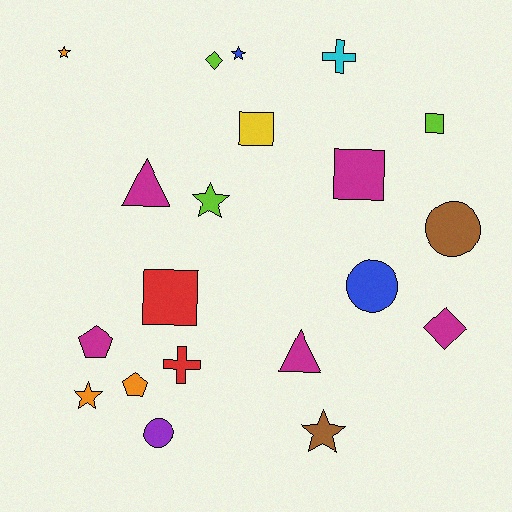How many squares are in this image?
There are 4 squares.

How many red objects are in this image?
There are 2 red objects.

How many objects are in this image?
There are 20 objects.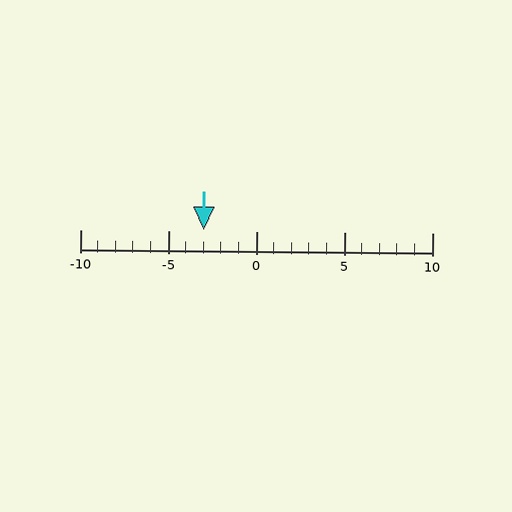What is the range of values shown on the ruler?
The ruler shows values from -10 to 10.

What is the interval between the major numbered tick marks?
The major tick marks are spaced 5 units apart.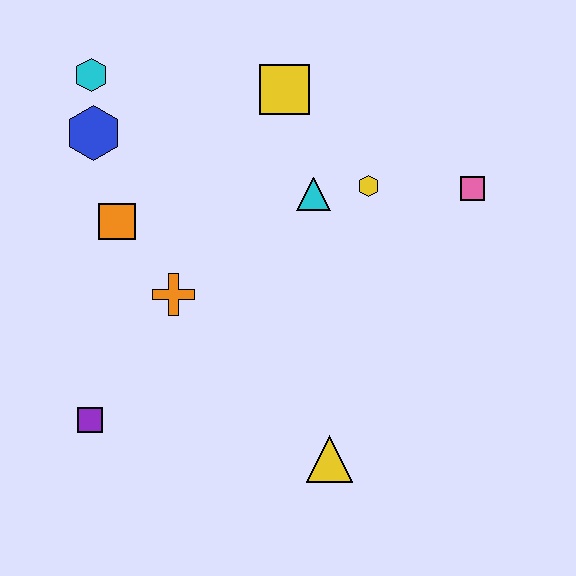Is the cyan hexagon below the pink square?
No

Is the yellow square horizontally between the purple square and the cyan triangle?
Yes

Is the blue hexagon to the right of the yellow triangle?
No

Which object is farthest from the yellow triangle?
The cyan hexagon is farthest from the yellow triangle.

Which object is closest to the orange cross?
The orange square is closest to the orange cross.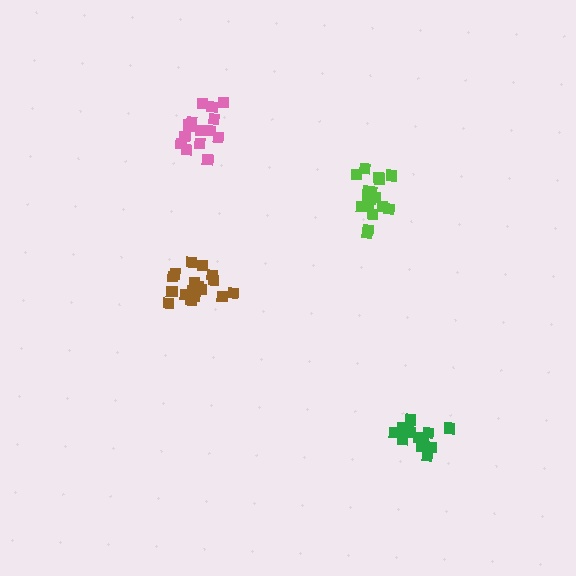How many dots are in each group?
Group 1: 14 dots, Group 2: 18 dots, Group 3: 14 dots, Group 4: 17 dots (63 total).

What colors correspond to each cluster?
The clusters are colored: green, brown, pink, lime.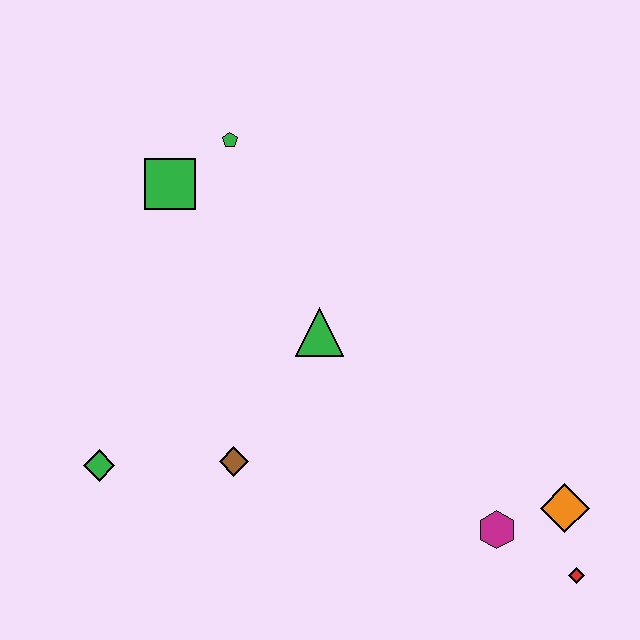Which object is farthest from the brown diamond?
The red diamond is farthest from the brown diamond.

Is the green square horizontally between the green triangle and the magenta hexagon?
No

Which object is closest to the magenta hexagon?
The orange diamond is closest to the magenta hexagon.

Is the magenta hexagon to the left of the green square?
No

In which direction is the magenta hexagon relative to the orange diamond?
The magenta hexagon is to the left of the orange diamond.